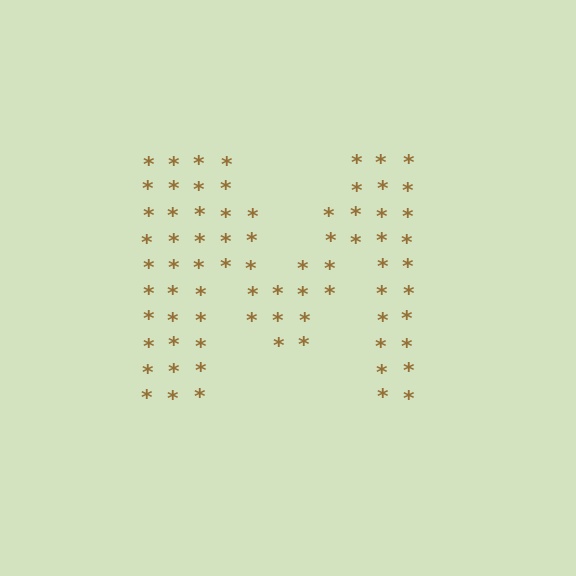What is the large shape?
The large shape is the letter M.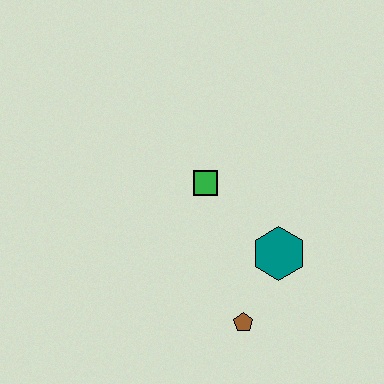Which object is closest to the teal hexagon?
The brown pentagon is closest to the teal hexagon.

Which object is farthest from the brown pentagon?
The green square is farthest from the brown pentagon.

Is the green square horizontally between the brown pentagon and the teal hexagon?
No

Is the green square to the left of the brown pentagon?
Yes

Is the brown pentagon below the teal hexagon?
Yes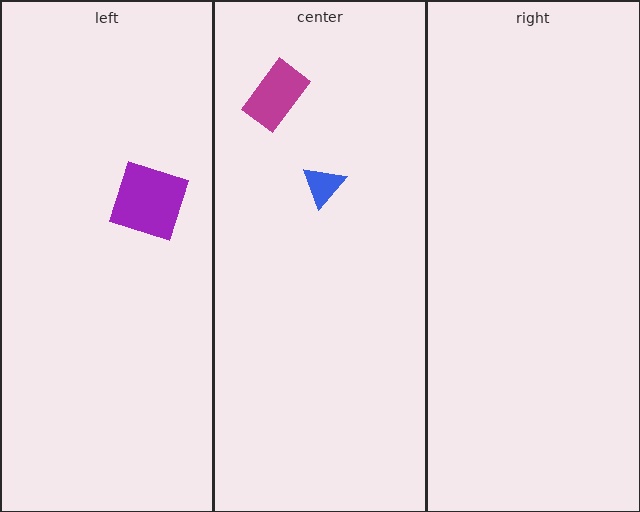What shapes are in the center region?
The blue triangle, the magenta rectangle.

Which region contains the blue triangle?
The center region.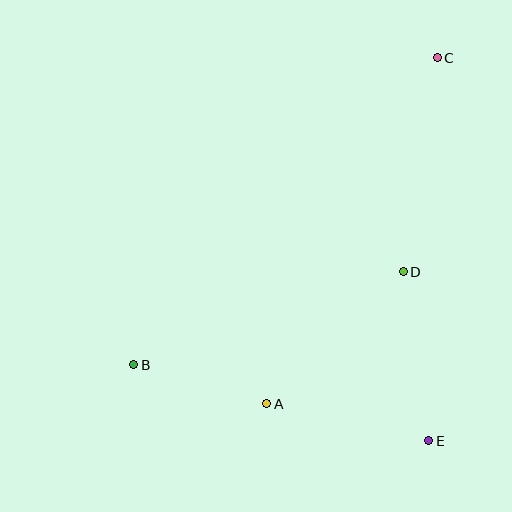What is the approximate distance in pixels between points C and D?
The distance between C and D is approximately 217 pixels.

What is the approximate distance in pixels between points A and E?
The distance between A and E is approximately 166 pixels.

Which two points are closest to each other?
Points A and B are closest to each other.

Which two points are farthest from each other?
Points B and C are farthest from each other.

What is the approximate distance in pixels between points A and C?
The distance between A and C is approximately 386 pixels.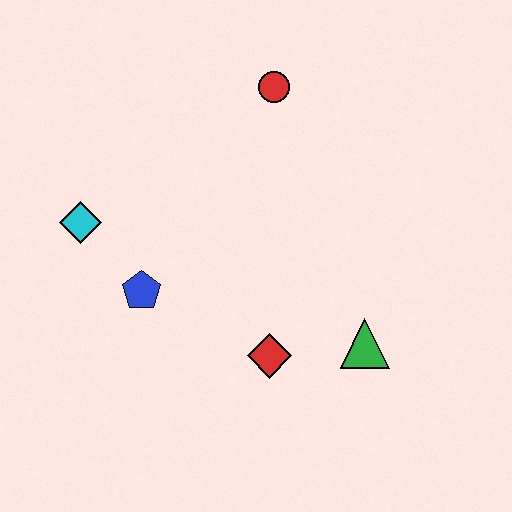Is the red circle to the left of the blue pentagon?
No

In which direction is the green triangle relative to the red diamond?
The green triangle is to the right of the red diamond.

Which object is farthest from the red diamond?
The red circle is farthest from the red diamond.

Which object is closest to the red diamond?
The green triangle is closest to the red diamond.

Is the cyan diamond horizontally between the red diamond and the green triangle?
No